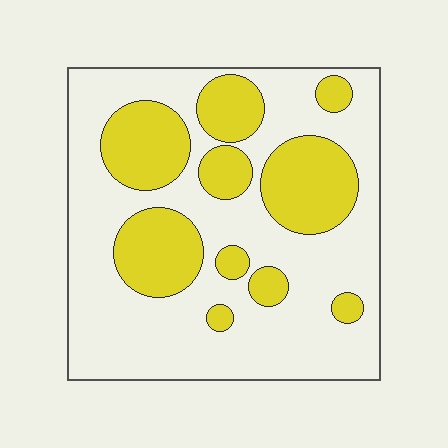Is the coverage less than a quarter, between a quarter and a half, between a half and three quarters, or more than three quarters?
Between a quarter and a half.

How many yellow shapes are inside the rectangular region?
10.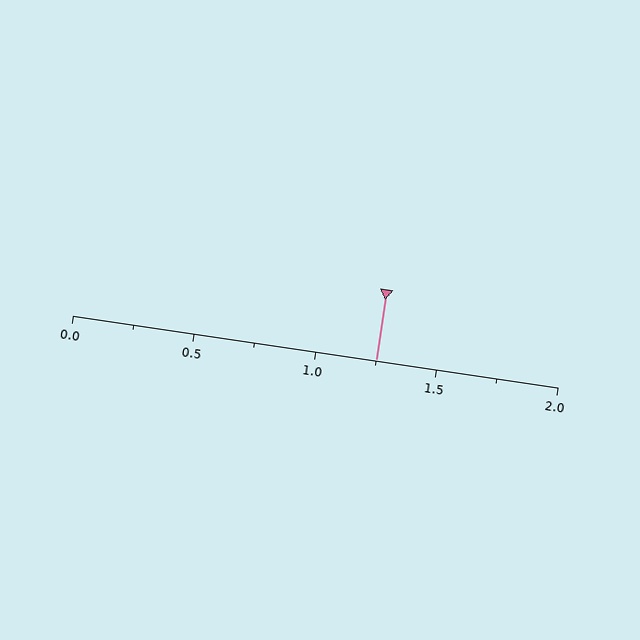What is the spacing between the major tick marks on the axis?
The major ticks are spaced 0.5 apart.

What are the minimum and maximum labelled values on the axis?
The axis runs from 0.0 to 2.0.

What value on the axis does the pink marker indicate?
The marker indicates approximately 1.25.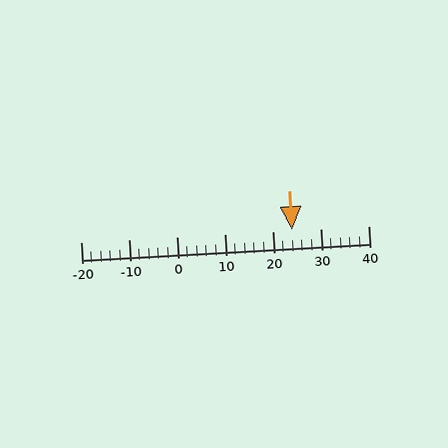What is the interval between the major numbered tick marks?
The major tick marks are spaced 10 units apart.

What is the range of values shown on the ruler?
The ruler shows values from -20 to 40.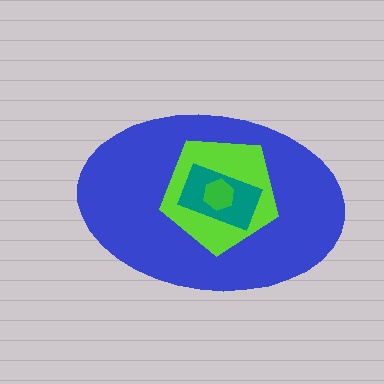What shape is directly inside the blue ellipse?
The lime pentagon.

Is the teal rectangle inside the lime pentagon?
Yes.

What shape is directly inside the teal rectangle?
The green hexagon.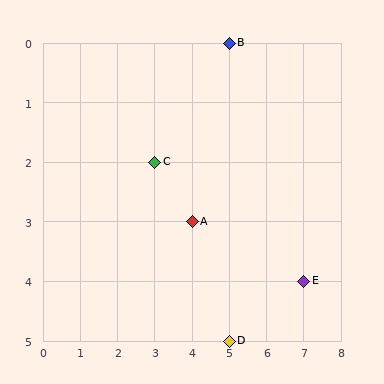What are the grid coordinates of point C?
Point C is at grid coordinates (3, 2).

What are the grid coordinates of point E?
Point E is at grid coordinates (7, 4).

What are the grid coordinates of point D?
Point D is at grid coordinates (5, 5).